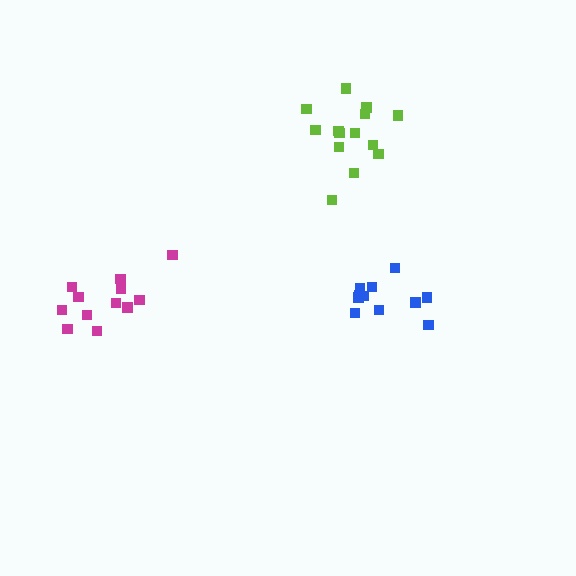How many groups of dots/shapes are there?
There are 3 groups.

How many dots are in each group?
Group 1: 12 dots, Group 2: 11 dots, Group 3: 14 dots (37 total).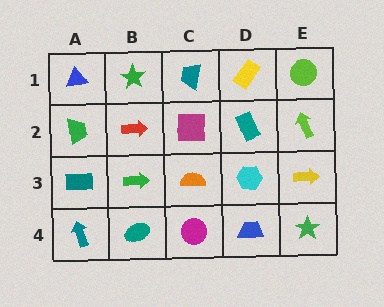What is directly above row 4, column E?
A yellow arrow.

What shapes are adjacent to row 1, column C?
A magenta square (row 2, column C), a green star (row 1, column B), a yellow rectangle (row 1, column D).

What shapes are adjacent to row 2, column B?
A green star (row 1, column B), a green arrow (row 3, column B), a green trapezoid (row 2, column A), a magenta square (row 2, column C).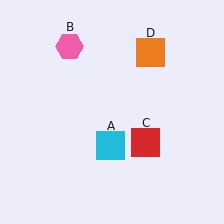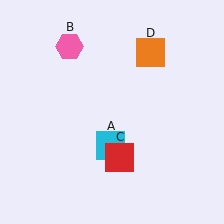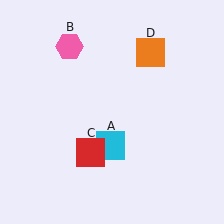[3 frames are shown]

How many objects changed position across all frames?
1 object changed position: red square (object C).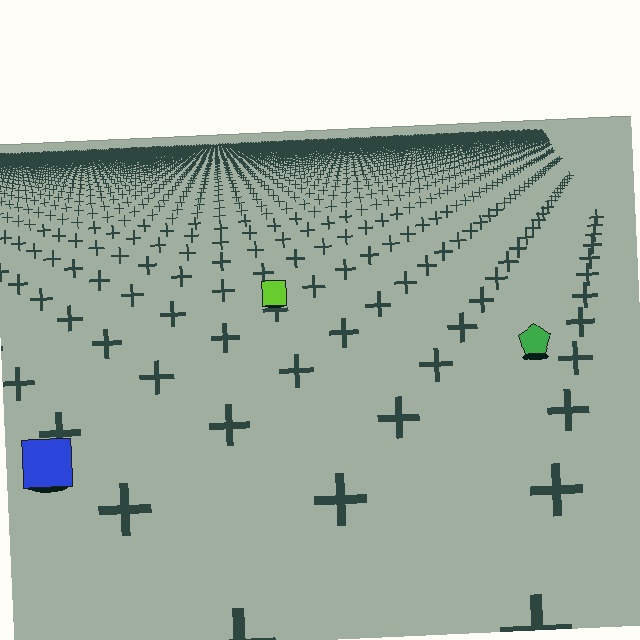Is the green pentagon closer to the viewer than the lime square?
Yes. The green pentagon is closer — you can tell from the texture gradient: the ground texture is coarser near it.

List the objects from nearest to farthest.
From nearest to farthest: the blue square, the green pentagon, the lime square.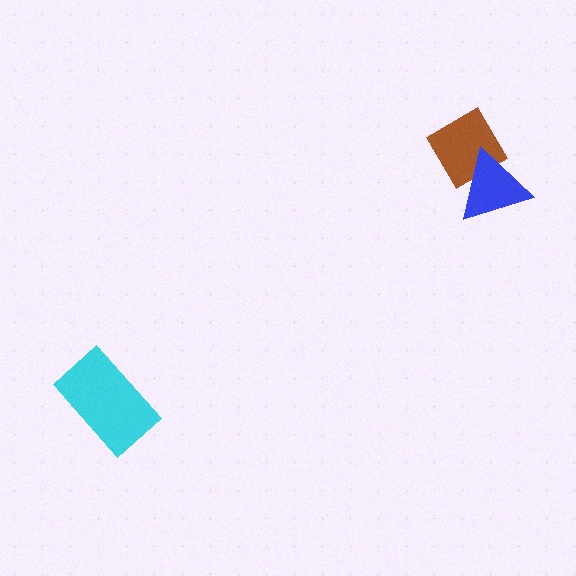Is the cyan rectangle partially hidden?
No, no other shape covers it.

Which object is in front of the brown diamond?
The blue triangle is in front of the brown diamond.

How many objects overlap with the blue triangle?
1 object overlaps with the blue triangle.